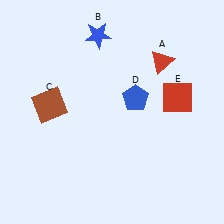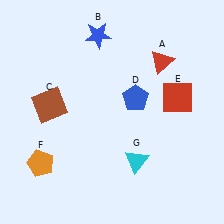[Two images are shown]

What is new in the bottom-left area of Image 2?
An orange pentagon (F) was added in the bottom-left area of Image 2.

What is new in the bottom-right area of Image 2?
A cyan triangle (G) was added in the bottom-right area of Image 2.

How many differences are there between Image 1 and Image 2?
There are 2 differences between the two images.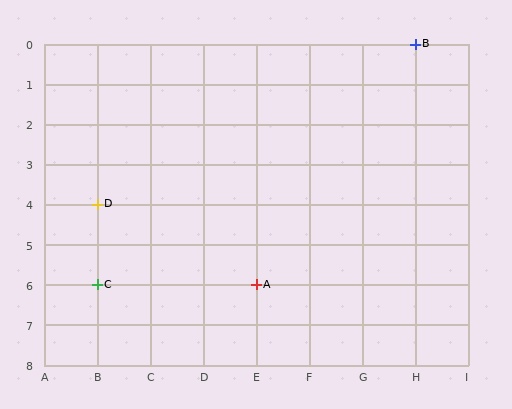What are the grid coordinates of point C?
Point C is at grid coordinates (B, 6).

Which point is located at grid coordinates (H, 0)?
Point B is at (H, 0).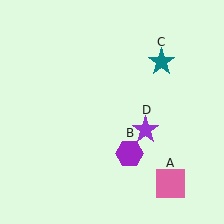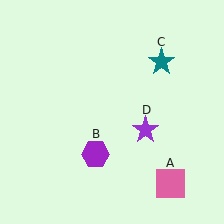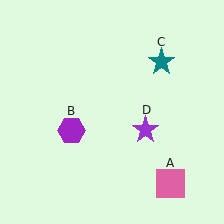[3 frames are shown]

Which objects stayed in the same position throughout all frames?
Pink square (object A) and teal star (object C) and purple star (object D) remained stationary.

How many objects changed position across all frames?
1 object changed position: purple hexagon (object B).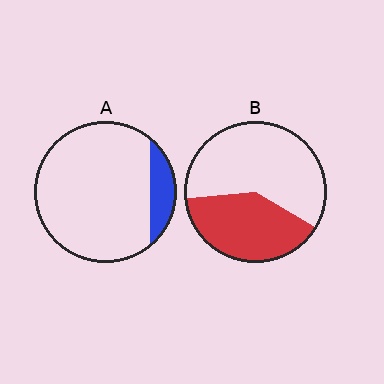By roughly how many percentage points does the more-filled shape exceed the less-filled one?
By roughly 25 percentage points (B over A).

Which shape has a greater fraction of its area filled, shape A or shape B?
Shape B.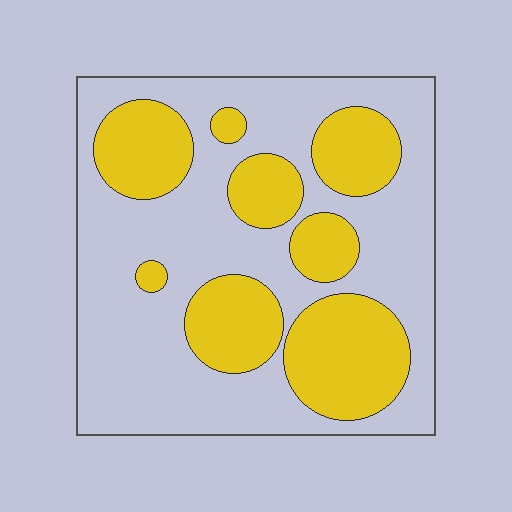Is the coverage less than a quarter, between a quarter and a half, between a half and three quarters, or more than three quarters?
Between a quarter and a half.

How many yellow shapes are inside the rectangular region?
8.